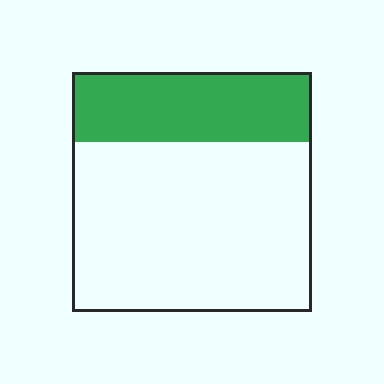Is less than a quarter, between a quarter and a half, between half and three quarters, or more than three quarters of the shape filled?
Between a quarter and a half.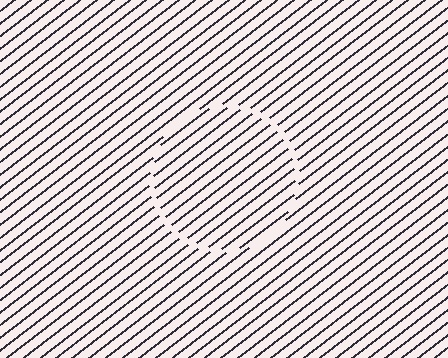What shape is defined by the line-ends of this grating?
An illusory circle. The interior of the shape contains the same grating, shifted by half a period — the contour is defined by the phase discontinuity where line-ends from the inner and outer gratings abut.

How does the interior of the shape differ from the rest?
The interior of the shape contains the same grating, shifted by half a period — the contour is defined by the phase discontinuity where line-ends from the inner and outer gratings abut.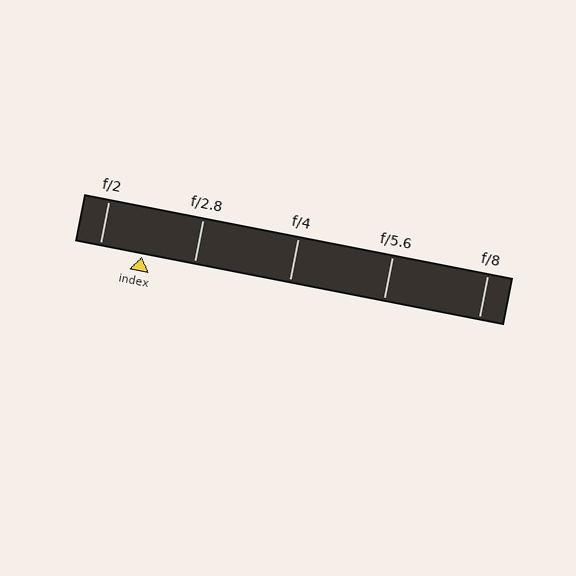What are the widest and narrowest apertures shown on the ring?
The widest aperture shown is f/2 and the narrowest is f/8.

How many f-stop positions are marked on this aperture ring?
There are 5 f-stop positions marked.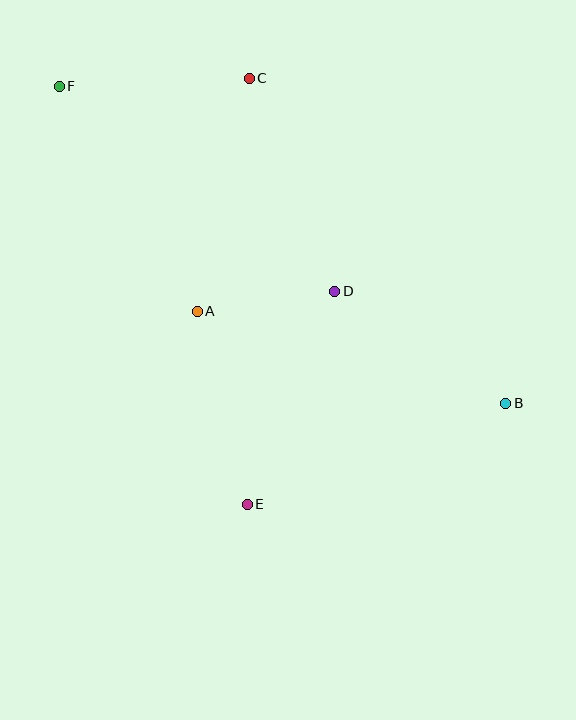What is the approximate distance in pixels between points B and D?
The distance between B and D is approximately 205 pixels.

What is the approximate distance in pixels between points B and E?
The distance between B and E is approximately 278 pixels.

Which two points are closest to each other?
Points A and D are closest to each other.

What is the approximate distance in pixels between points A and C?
The distance between A and C is approximately 239 pixels.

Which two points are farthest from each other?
Points B and F are farthest from each other.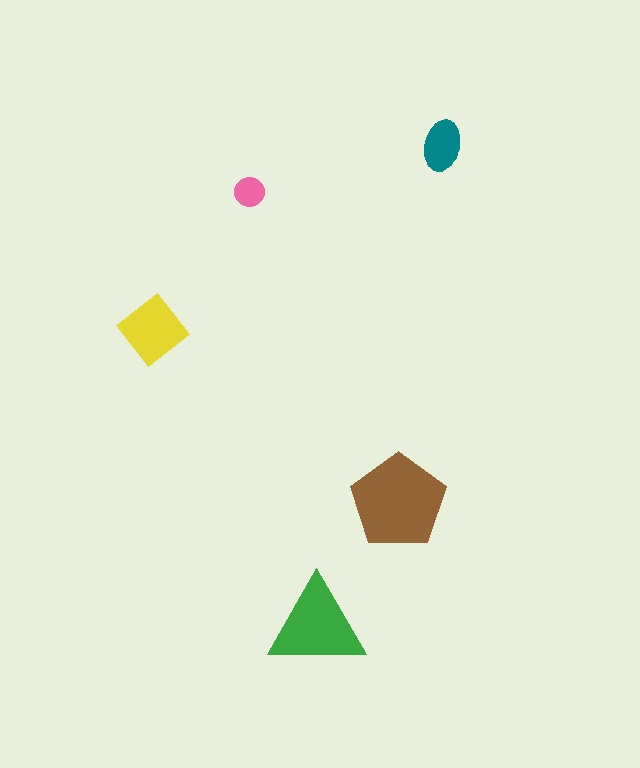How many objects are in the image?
There are 5 objects in the image.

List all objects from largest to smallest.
The brown pentagon, the green triangle, the yellow diamond, the teal ellipse, the pink circle.